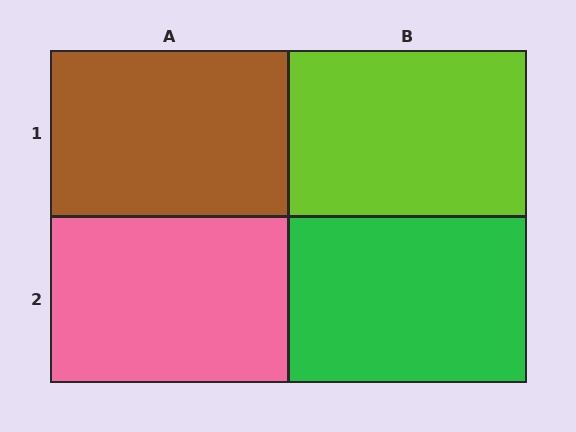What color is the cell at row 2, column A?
Pink.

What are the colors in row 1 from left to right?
Brown, lime.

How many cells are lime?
1 cell is lime.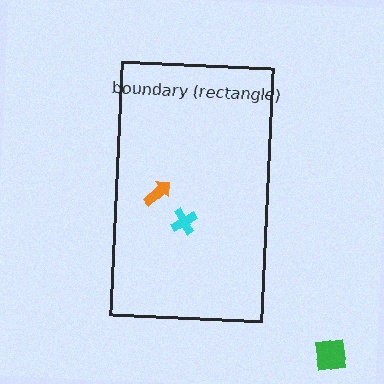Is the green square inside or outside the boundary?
Outside.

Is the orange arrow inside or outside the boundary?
Inside.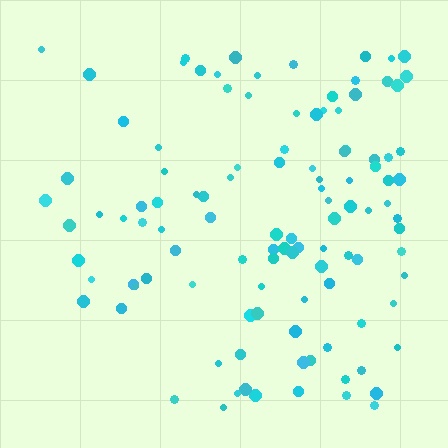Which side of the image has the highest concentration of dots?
The right.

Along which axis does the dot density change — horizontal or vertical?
Horizontal.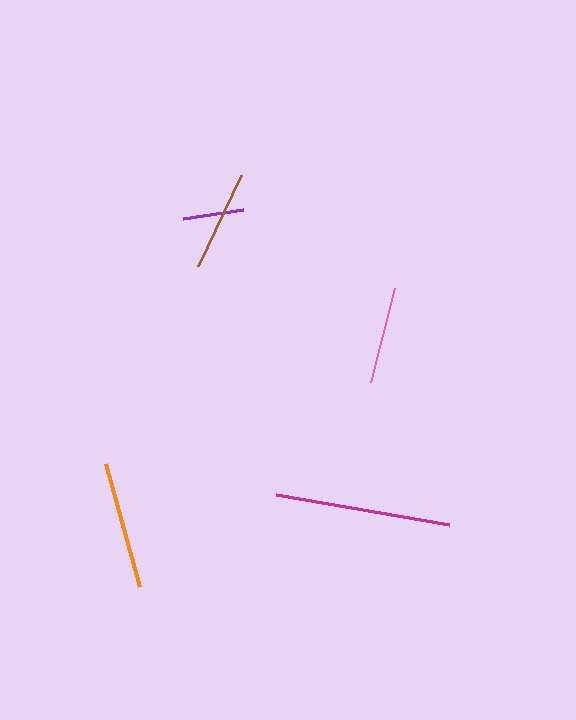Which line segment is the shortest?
The purple line is the shortest at approximately 61 pixels.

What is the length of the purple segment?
The purple segment is approximately 61 pixels long.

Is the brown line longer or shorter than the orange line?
The orange line is longer than the brown line.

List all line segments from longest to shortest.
From longest to shortest: magenta, orange, brown, pink, purple.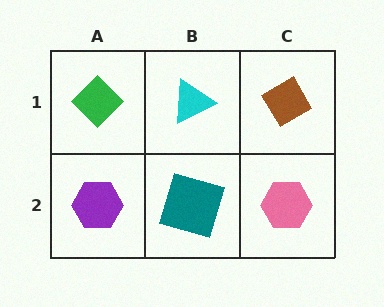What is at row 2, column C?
A pink hexagon.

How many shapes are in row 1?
3 shapes.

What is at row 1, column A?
A green diamond.